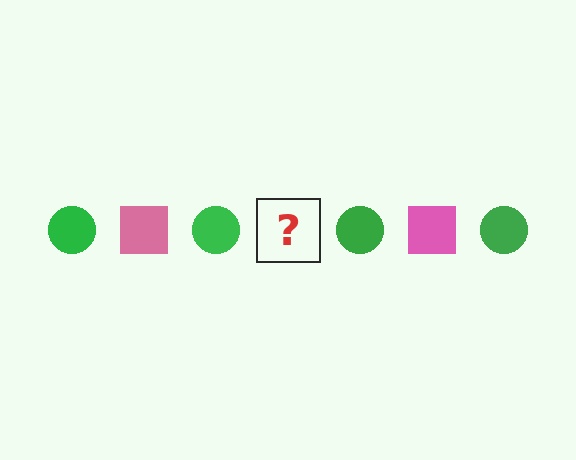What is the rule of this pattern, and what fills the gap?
The rule is that the pattern alternates between green circle and pink square. The gap should be filled with a pink square.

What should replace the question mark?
The question mark should be replaced with a pink square.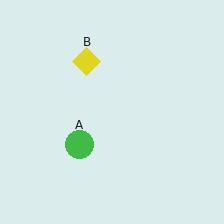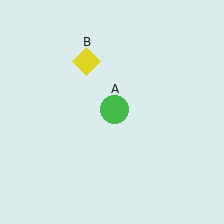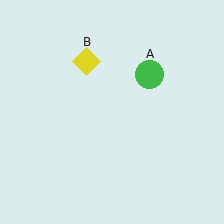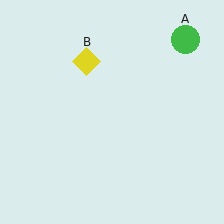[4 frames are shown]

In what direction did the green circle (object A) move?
The green circle (object A) moved up and to the right.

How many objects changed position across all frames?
1 object changed position: green circle (object A).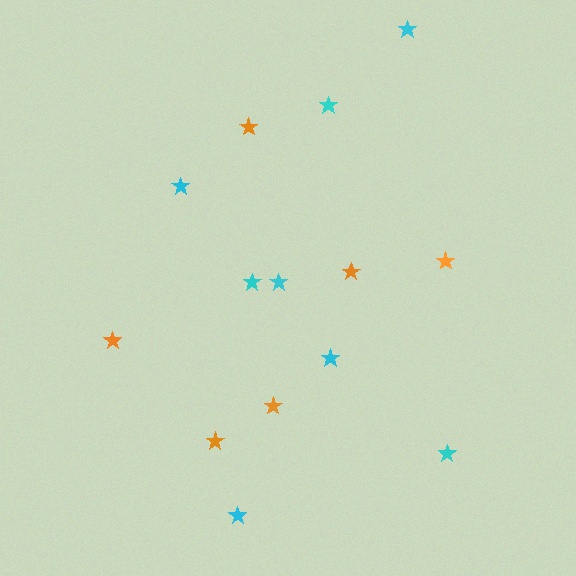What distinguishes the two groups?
There are 2 groups: one group of cyan stars (8) and one group of orange stars (6).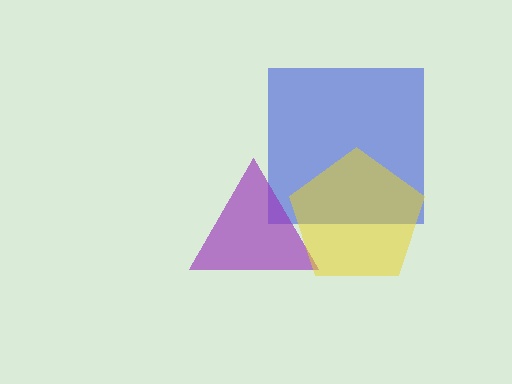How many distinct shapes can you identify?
There are 3 distinct shapes: a blue square, a purple triangle, a yellow pentagon.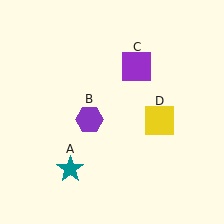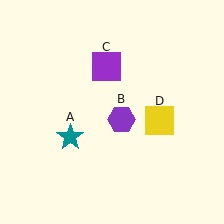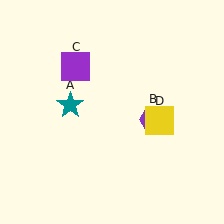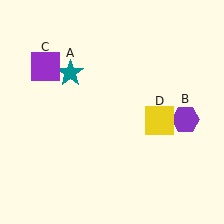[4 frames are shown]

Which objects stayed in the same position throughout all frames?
Yellow square (object D) remained stationary.